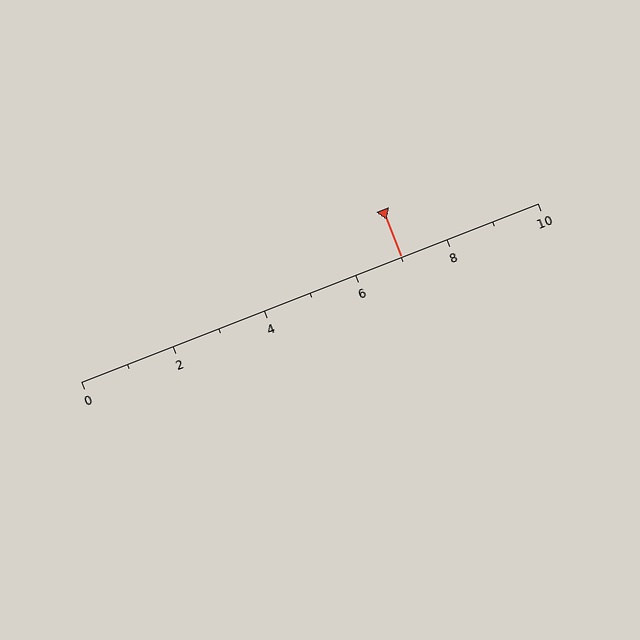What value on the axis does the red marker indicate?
The marker indicates approximately 7.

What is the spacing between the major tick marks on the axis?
The major ticks are spaced 2 apart.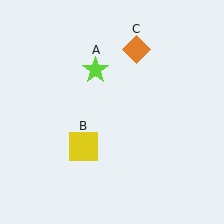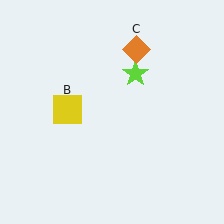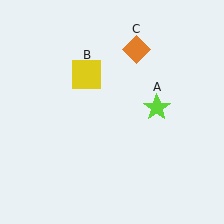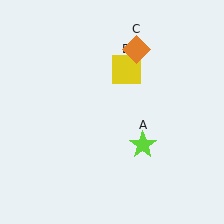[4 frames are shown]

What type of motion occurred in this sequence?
The lime star (object A), yellow square (object B) rotated clockwise around the center of the scene.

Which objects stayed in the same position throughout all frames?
Orange diamond (object C) remained stationary.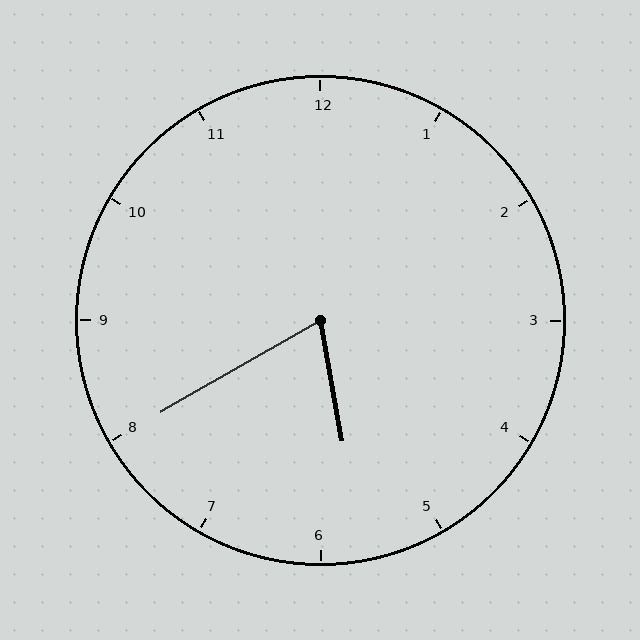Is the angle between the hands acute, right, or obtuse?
It is acute.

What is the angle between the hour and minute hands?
Approximately 70 degrees.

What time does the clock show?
5:40.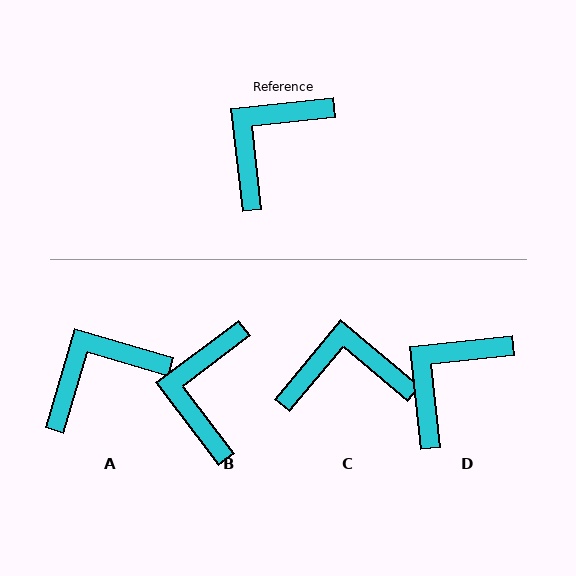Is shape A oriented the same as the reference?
No, it is off by about 23 degrees.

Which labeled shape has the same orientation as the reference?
D.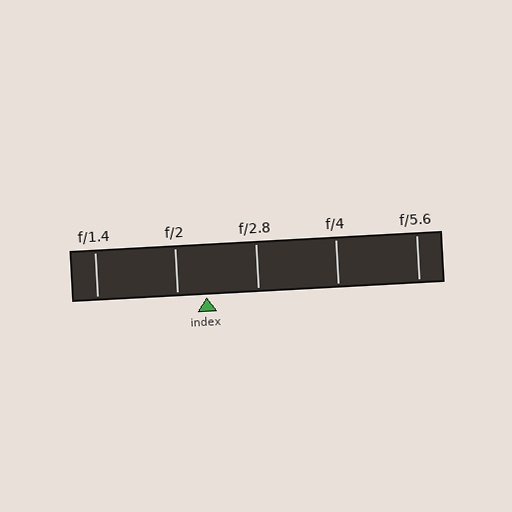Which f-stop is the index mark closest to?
The index mark is closest to f/2.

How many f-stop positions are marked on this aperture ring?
There are 5 f-stop positions marked.